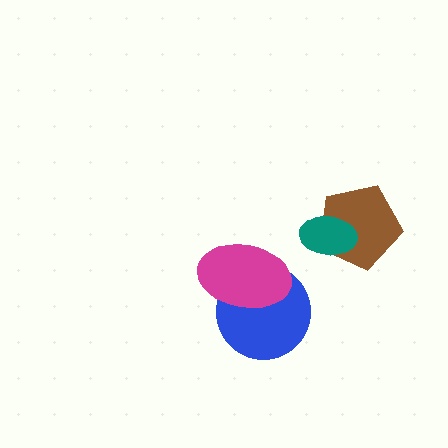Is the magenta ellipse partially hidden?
No, no other shape covers it.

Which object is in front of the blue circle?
The magenta ellipse is in front of the blue circle.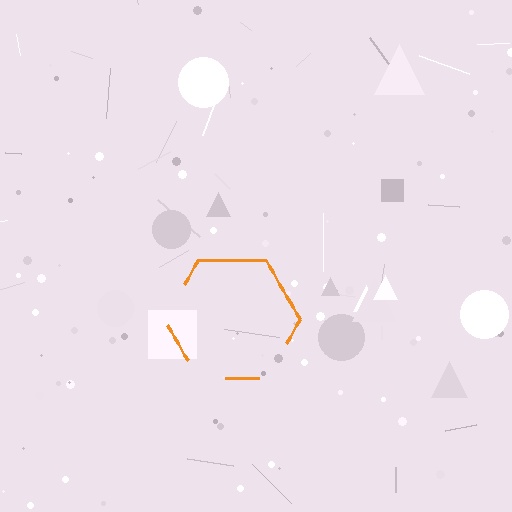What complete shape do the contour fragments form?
The contour fragments form a hexagon.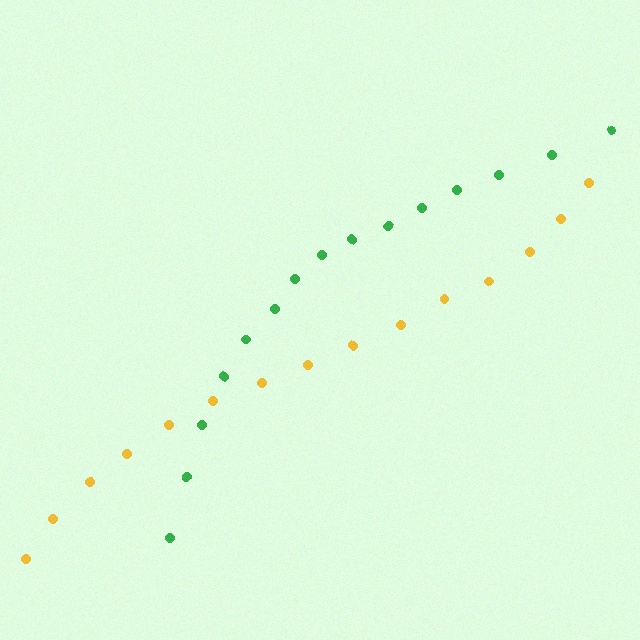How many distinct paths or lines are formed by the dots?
There are 2 distinct paths.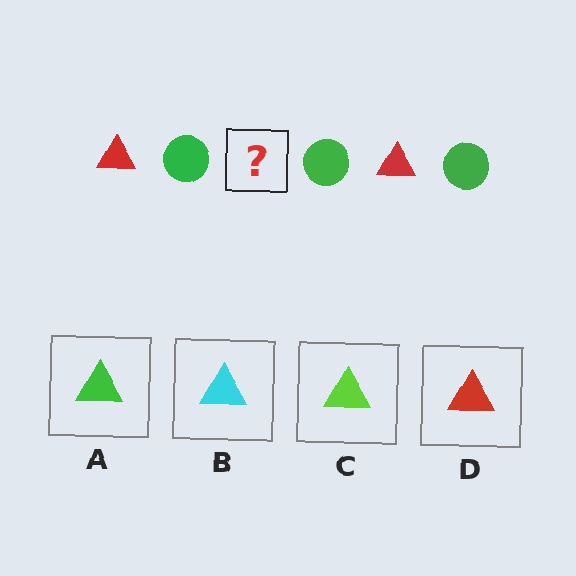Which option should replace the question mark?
Option D.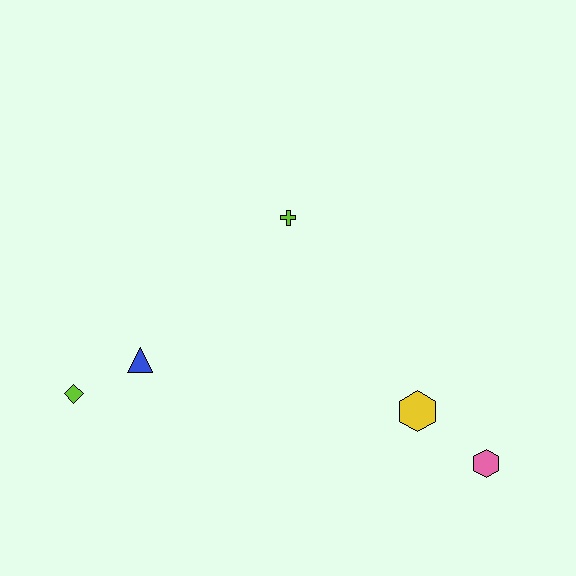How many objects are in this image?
There are 5 objects.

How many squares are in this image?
There are no squares.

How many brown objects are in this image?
There are no brown objects.